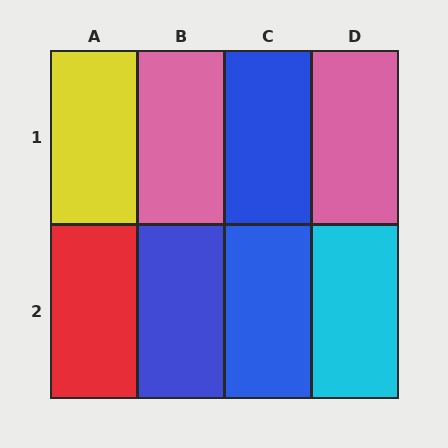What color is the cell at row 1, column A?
Yellow.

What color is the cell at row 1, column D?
Pink.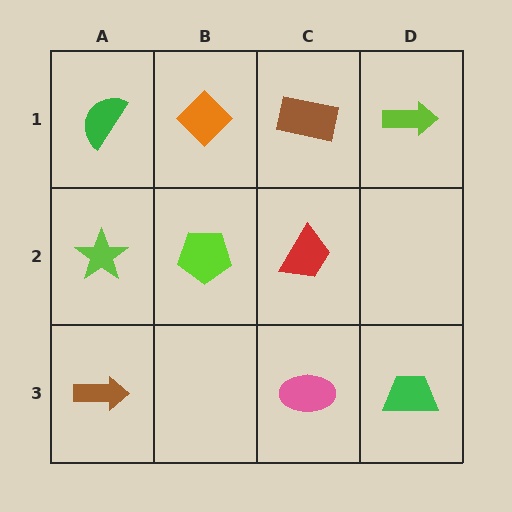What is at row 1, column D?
A lime arrow.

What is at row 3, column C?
A pink ellipse.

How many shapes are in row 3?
3 shapes.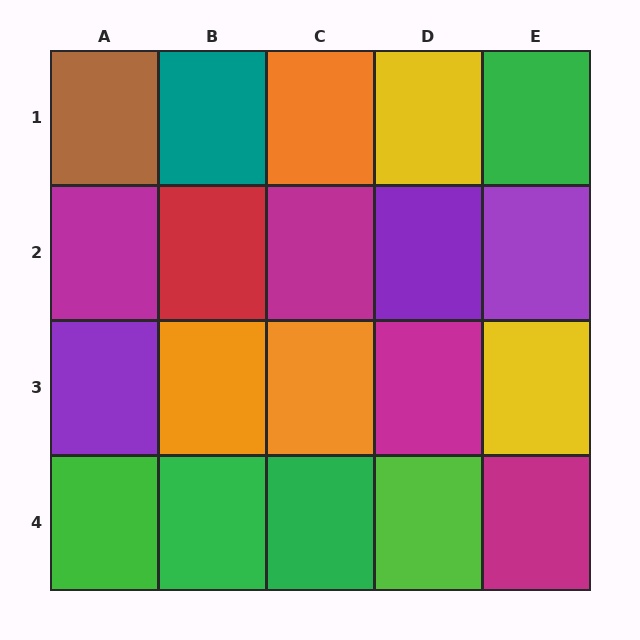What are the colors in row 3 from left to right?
Purple, orange, orange, magenta, yellow.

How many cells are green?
4 cells are green.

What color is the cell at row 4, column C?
Green.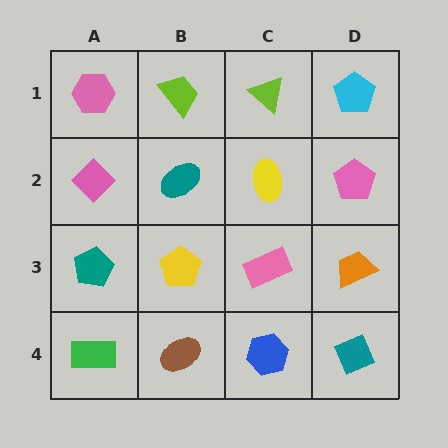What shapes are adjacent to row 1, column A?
A pink diamond (row 2, column A), a lime trapezoid (row 1, column B).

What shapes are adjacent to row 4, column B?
A yellow pentagon (row 3, column B), a green rectangle (row 4, column A), a blue hexagon (row 4, column C).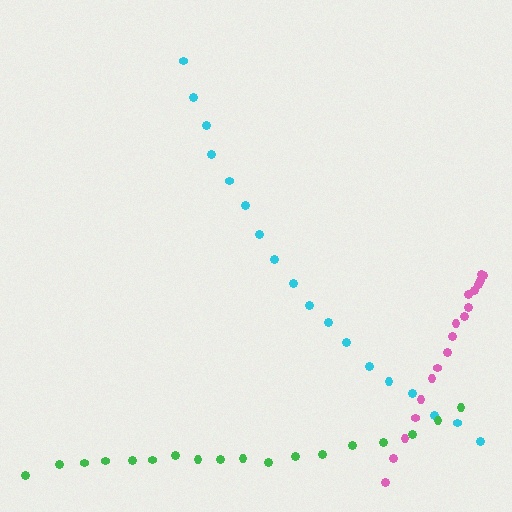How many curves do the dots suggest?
There are 3 distinct paths.